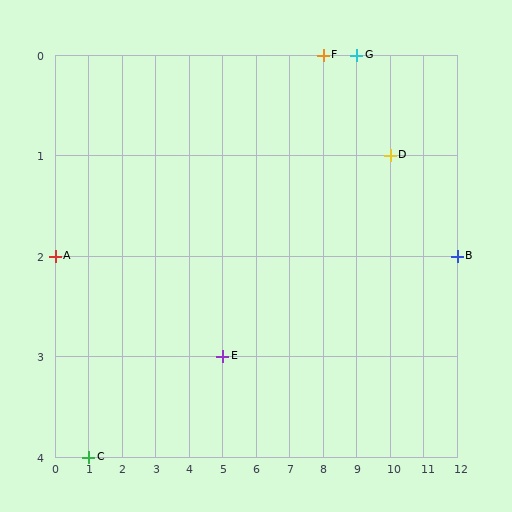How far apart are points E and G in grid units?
Points E and G are 4 columns and 3 rows apart (about 5.0 grid units diagonally).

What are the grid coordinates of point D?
Point D is at grid coordinates (10, 1).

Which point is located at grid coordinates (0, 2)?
Point A is at (0, 2).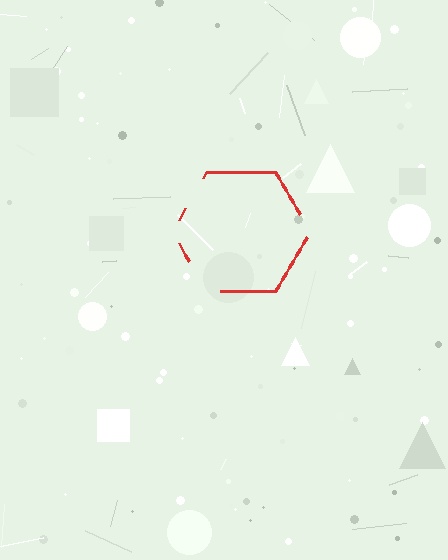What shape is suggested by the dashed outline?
The dashed outline suggests a hexagon.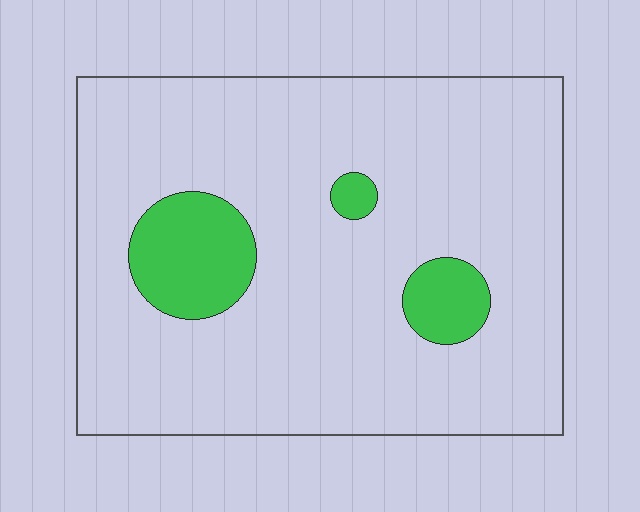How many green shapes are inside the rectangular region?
3.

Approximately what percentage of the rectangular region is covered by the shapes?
Approximately 10%.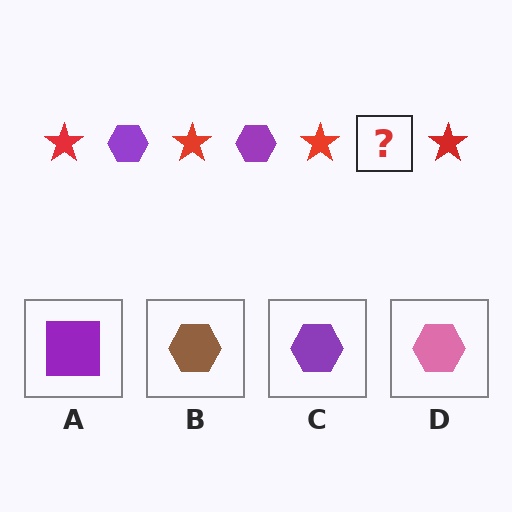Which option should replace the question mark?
Option C.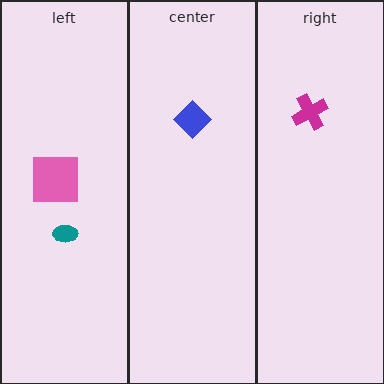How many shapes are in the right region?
1.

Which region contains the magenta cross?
The right region.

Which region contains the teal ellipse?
The left region.